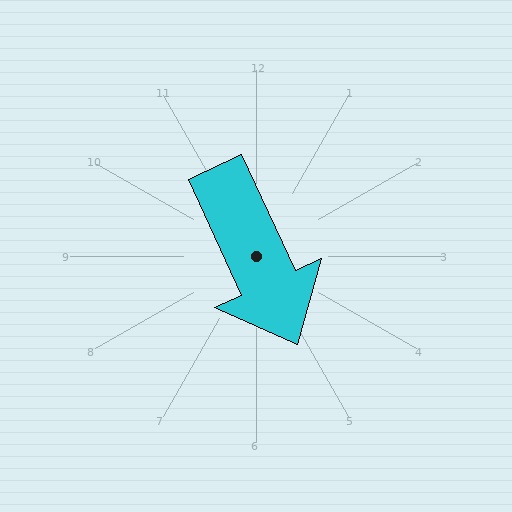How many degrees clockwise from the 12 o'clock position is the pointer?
Approximately 155 degrees.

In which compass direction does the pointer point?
Southeast.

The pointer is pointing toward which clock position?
Roughly 5 o'clock.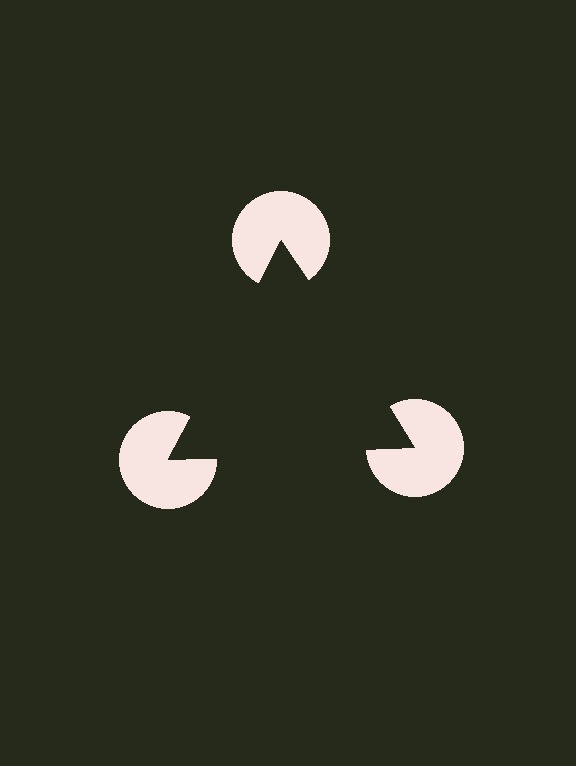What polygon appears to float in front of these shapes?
An illusory triangle — its edges are inferred from the aligned wedge cuts in the pac-man discs, not physically drawn.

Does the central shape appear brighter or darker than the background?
It typically appears slightly darker than the background, even though no actual brightness change is drawn.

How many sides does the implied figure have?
3 sides.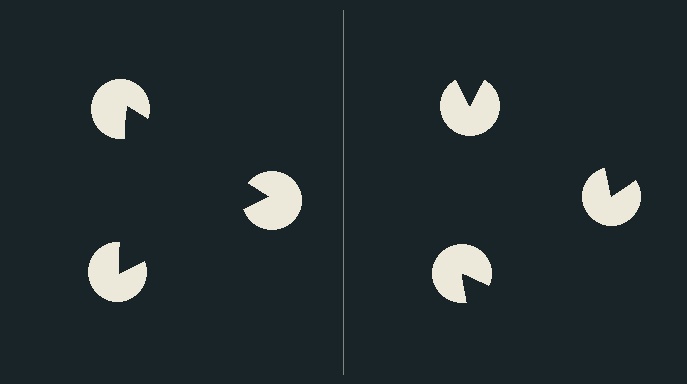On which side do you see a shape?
An illusory triangle appears on the left side. On the right side the wedge cuts are rotated, so no coherent shape forms.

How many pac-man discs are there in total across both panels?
6 — 3 on each side.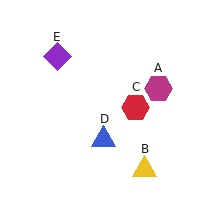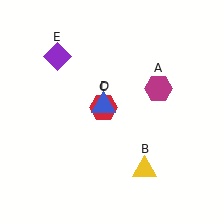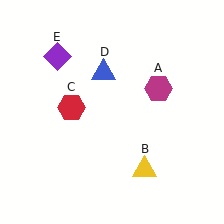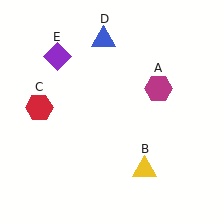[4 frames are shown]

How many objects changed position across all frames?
2 objects changed position: red hexagon (object C), blue triangle (object D).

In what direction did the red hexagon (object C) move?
The red hexagon (object C) moved left.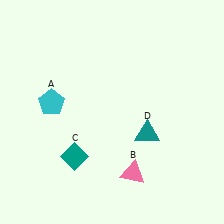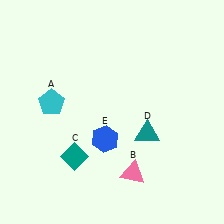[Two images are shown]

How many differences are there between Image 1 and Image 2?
There is 1 difference between the two images.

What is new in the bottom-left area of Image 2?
A blue hexagon (E) was added in the bottom-left area of Image 2.